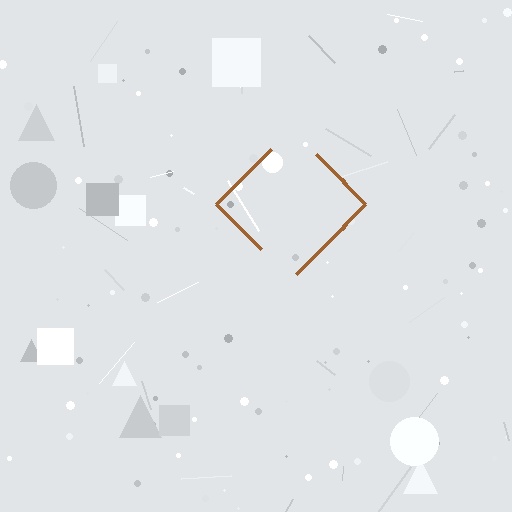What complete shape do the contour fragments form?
The contour fragments form a diamond.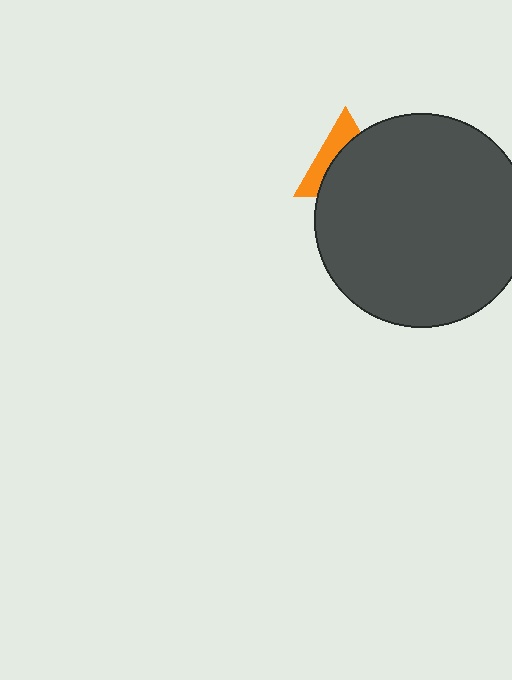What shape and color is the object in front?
The object in front is a dark gray circle.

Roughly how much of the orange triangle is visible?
A small part of it is visible (roughly 37%).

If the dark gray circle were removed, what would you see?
You would see the complete orange triangle.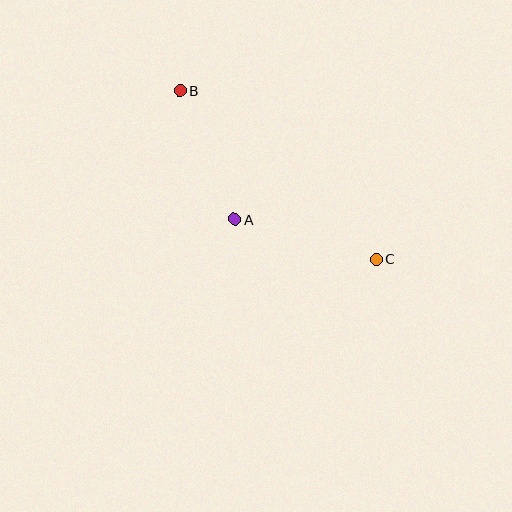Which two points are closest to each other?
Points A and B are closest to each other.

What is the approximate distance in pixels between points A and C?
The distance between A and C is approximately 147 pixels.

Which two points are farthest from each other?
Points B and C are farthest from each other.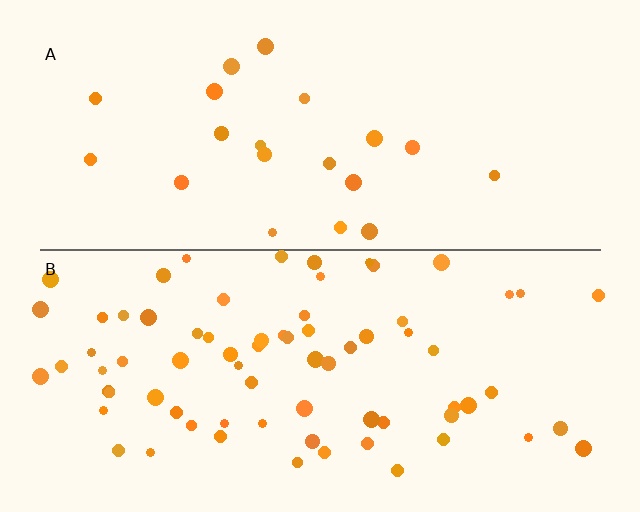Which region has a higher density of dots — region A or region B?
B (the bottom).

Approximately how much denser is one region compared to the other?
Approximately 3.6× — region B over region A.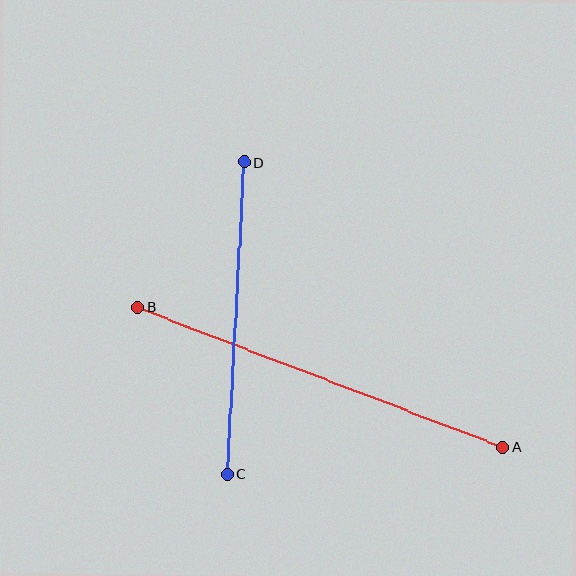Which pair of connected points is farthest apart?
Points A and B are farthest apart.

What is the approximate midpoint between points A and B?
The midpoint is at approximately (320, 377) pixels.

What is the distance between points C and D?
The distance is approximately 313 pixels.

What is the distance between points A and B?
The distance is approximately 391 pixels.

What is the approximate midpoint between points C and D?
The midpoint is at approximately (235, 318) pixels.